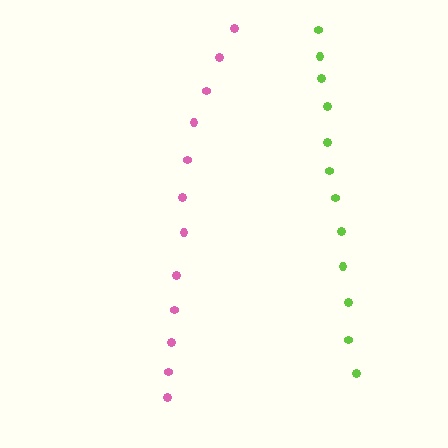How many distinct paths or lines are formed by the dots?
There are 2 distinct paths.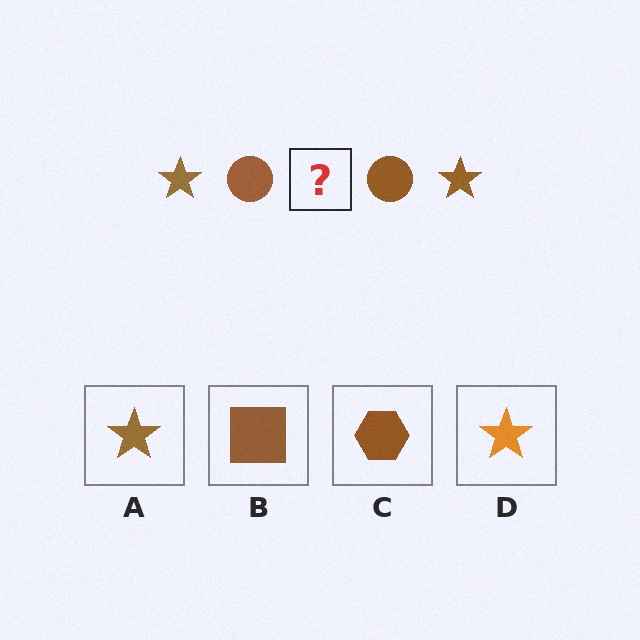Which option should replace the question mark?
Option A.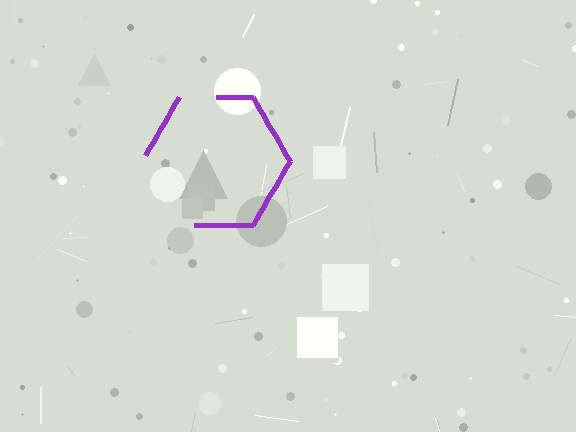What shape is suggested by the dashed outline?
The dashed outline suggests a hexagon.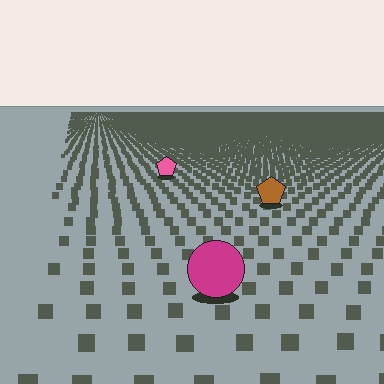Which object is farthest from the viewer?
The pink pentagon is farthest from the viewer. It appears smaller and the ground texture around it is denser.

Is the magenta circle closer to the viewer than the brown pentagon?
Yes. The magenta circle is closer — you can tell from the texture gradient: the ground texture is coarser near it.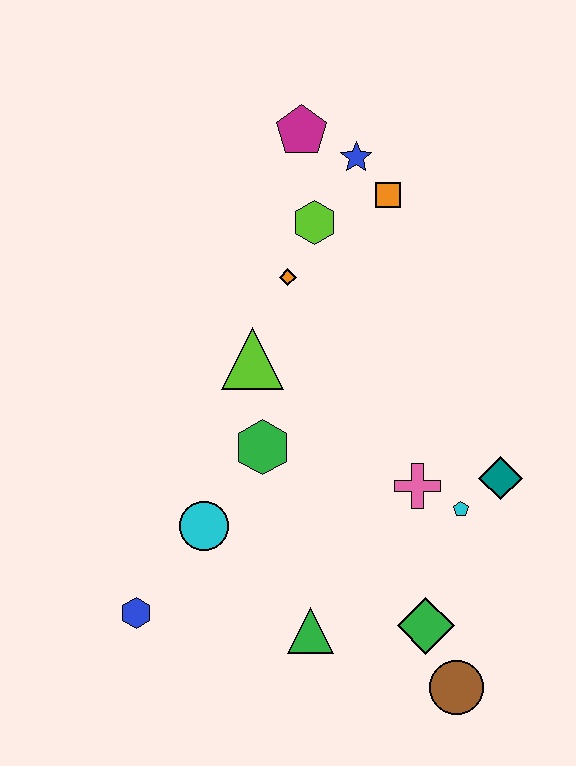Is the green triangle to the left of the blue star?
Yes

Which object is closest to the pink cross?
The cyan pentagon is closest to the pink cross.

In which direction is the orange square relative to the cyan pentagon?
The orange square is above the cyan pentagon.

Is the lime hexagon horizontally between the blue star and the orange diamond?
Yes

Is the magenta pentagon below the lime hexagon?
No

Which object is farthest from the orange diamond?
The brown circle is farthest from the orange diamond.